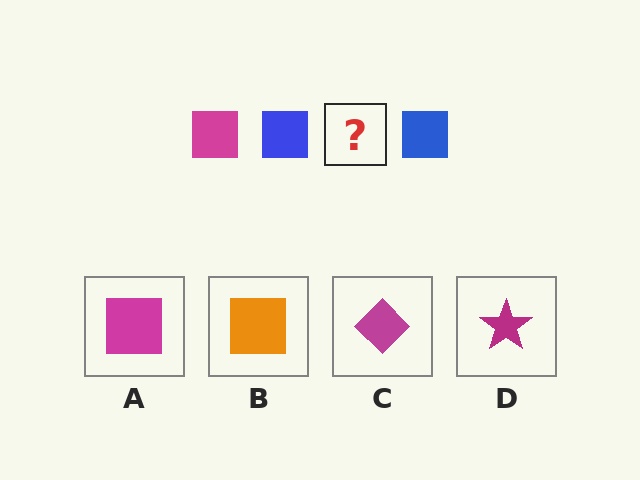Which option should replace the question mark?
Option A.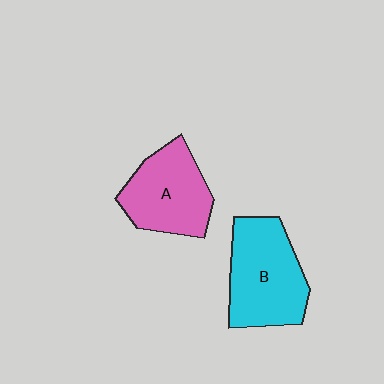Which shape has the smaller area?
Shape A (pink).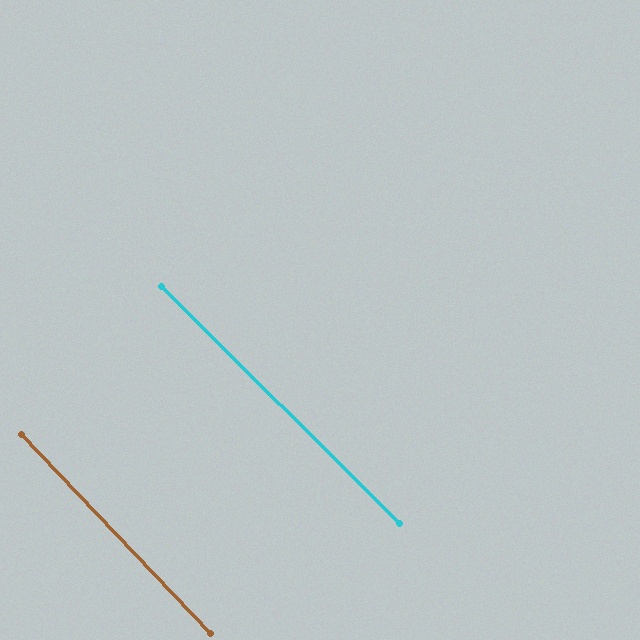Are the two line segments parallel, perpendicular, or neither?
Parallel — their directions differ by only 1.7°.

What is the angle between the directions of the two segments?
Approximately 2 degrees.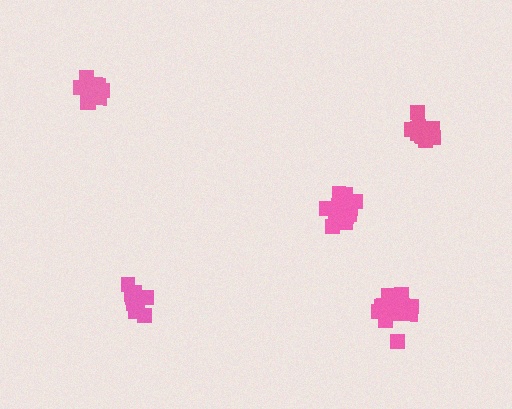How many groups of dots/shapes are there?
There are 5 groups.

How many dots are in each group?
Group 1: 17 dots, Group 2: 11 dots, Group 3: 16 dots, Group 4: 15 dots, Group 5: 14 dots (73 total).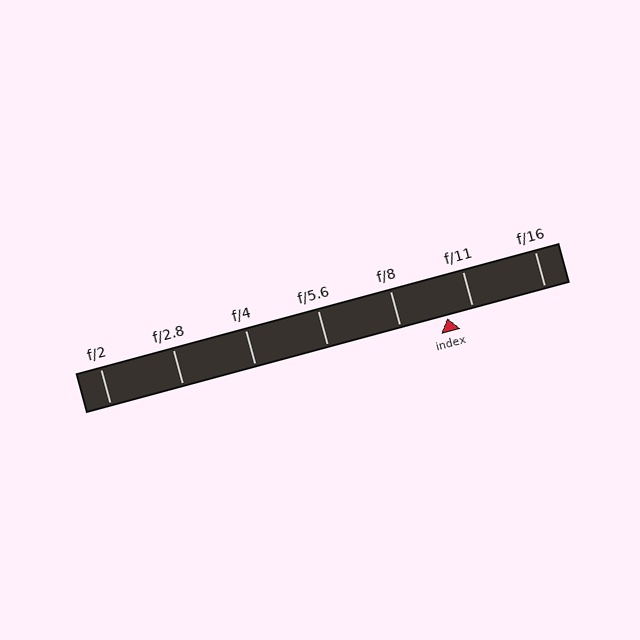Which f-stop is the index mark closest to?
The index mark is closest to f/11.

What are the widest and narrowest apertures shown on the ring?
The widest aperture shown is f/2 and the narrowest is f/16.